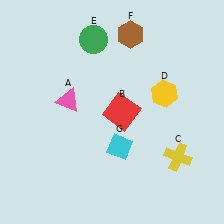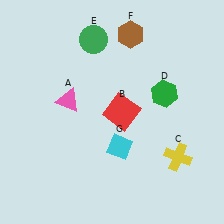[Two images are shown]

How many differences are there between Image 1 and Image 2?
There is 1 difference between the two images.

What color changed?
The hexagon (D) changed from yellow in Image 1 to green in Image 2.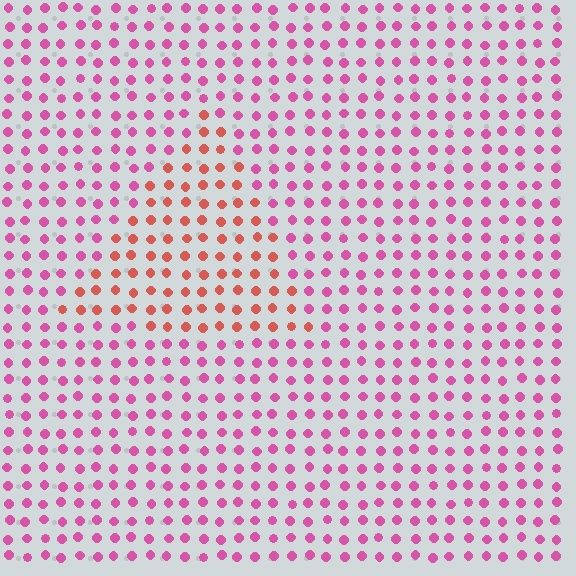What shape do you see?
I see a triangle.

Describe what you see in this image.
The image is filled with small pink elements in a uniform arrangement. A triangle-shaped region is visible where the elements are tinted to a slightly different hue, forming a subtle color boundary.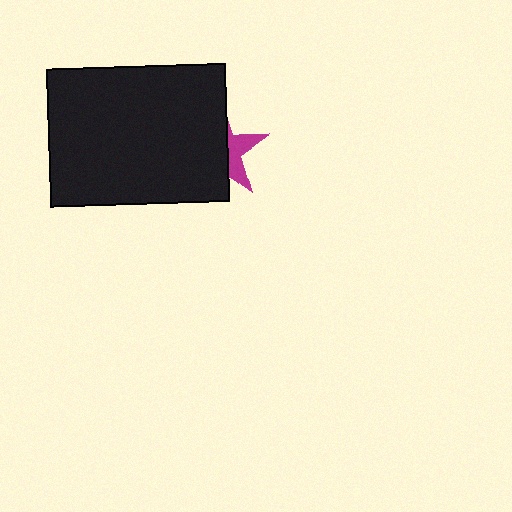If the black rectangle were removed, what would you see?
You would see the complete magenta star.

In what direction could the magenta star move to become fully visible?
The magenta star could move right. That would shift it out from behind the black rectangle entirely.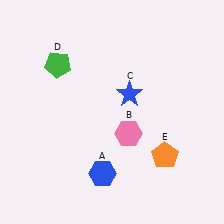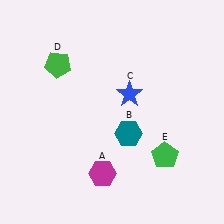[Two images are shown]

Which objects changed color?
A changed from blue to magenta. B changed from pink to teal. E changed from orange to green.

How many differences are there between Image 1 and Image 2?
There are 3 differences between the two images.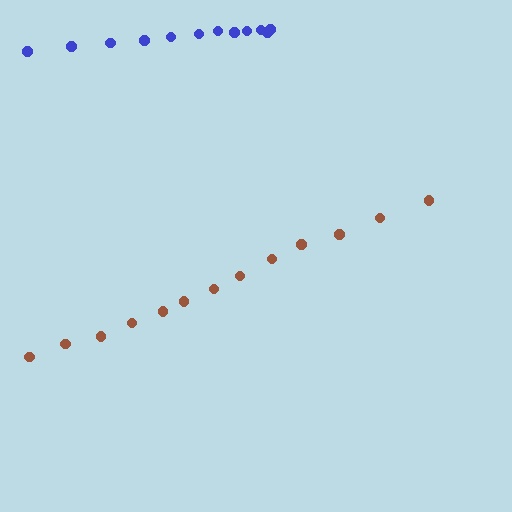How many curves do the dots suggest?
There are 2 distinct paths.